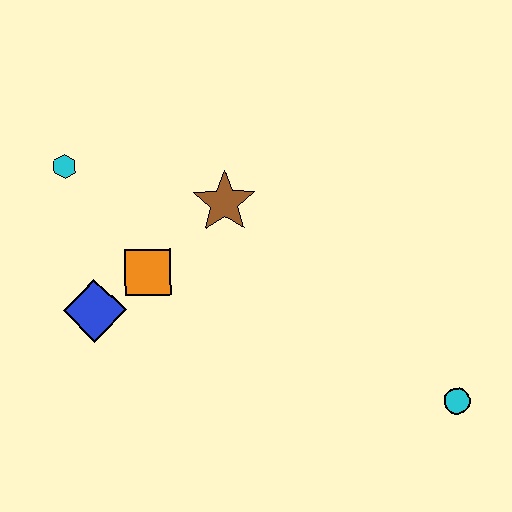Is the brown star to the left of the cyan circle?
Yes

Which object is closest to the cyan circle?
The brown star is closest to the cyan circle.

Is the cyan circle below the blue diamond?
Yes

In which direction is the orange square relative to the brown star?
The orange square is to the left of the brown star.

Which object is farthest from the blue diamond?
The cyan circle is farthest from the blue diamond.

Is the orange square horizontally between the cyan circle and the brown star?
No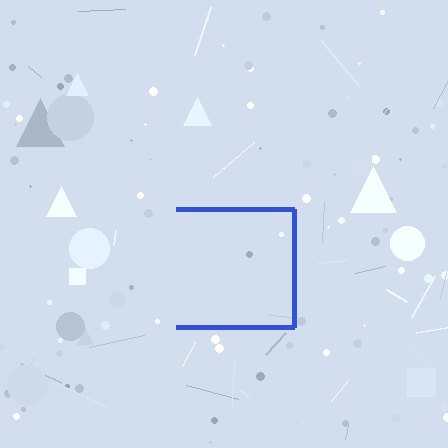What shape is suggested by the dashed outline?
The dashed outline suggests a square.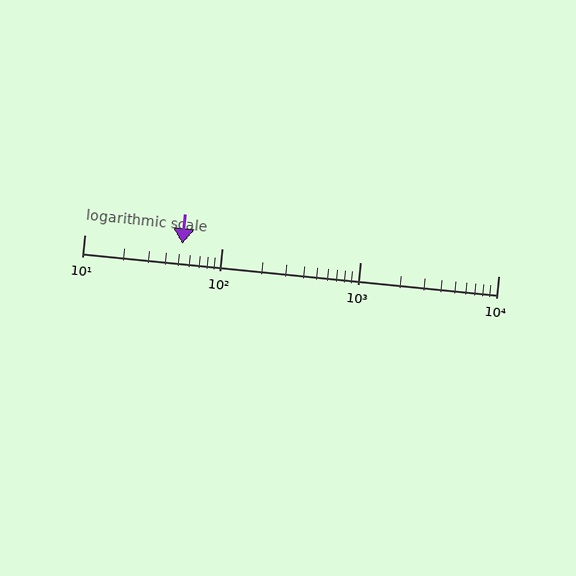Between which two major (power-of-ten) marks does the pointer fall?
The pointer is between 10 and 100.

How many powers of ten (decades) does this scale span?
The scale spans 3 decades, from 10 to 10000.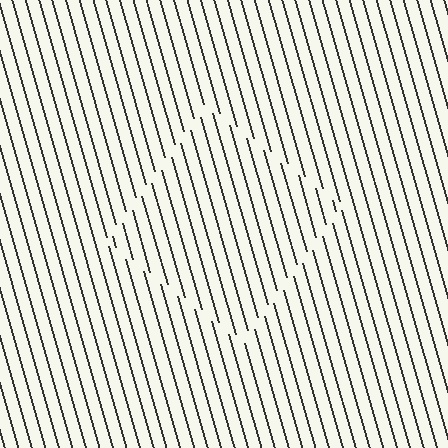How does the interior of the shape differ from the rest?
The interior of the shape contains the same grating, shifted by half a period — the contour is defined by the phase discontinuity where line-ends from the inner and outer gratings abut.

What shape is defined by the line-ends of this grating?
An illusory square. The interior of the shape contains the same grating, shifted by half a period — the contour is defined by the phase discontinuity where line-ends from the inner and outer gratings abut.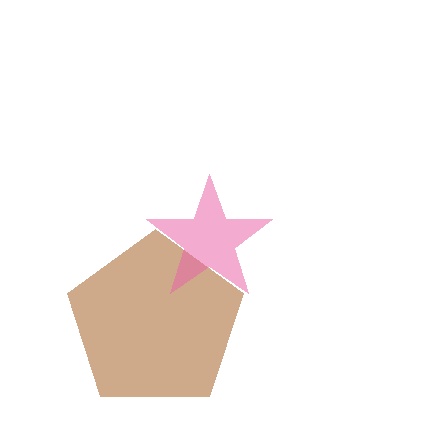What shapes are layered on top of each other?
The layered shapes are: a brown pentagon, a pink star.